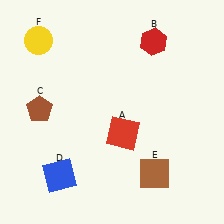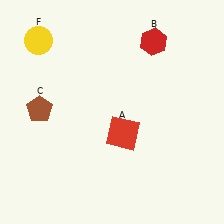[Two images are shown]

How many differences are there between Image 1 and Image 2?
There are 2 differences between the two images.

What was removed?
The brown square (E), the blue square (D) were removed in Image 2.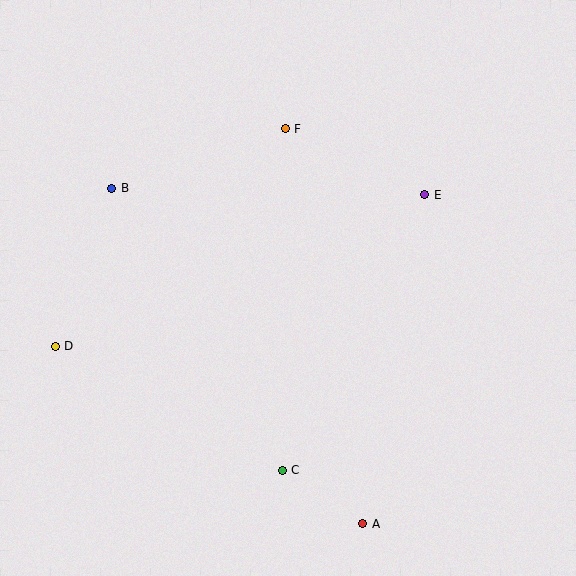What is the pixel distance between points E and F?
The distance between E and F is 154 pixels.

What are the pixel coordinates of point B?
Point B is at (112, 188).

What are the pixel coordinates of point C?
Point C is at (282, 470).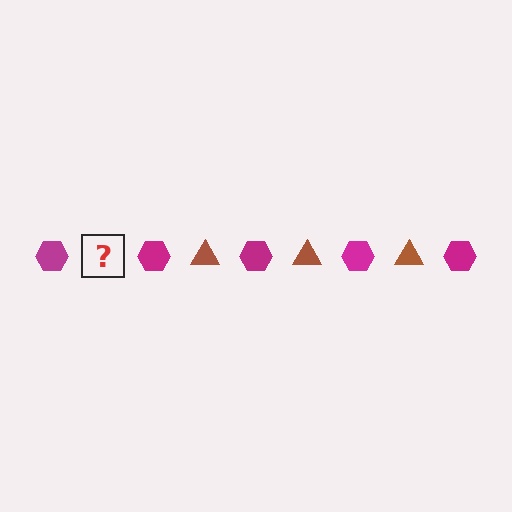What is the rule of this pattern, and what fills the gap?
The rule is that the pattern alternates between magenta hexagon and brown triangle. The gap should be filled with a brown triangle.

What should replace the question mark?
The question mark should be replaced with a brown triangle.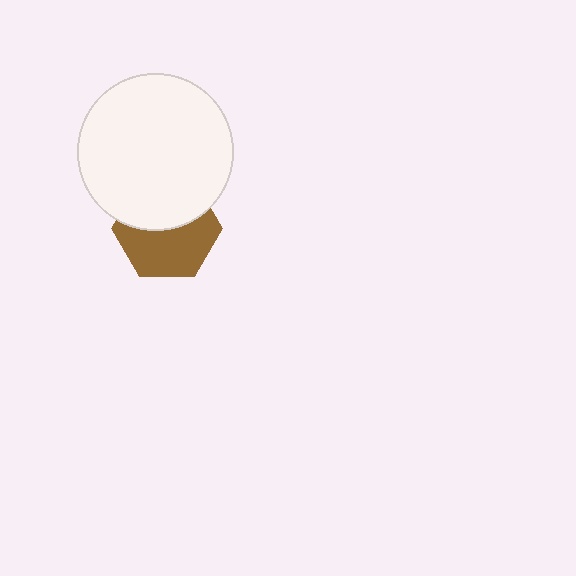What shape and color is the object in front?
The object in front is a white circle.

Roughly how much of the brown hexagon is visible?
About half of it is visible (roughly 55%).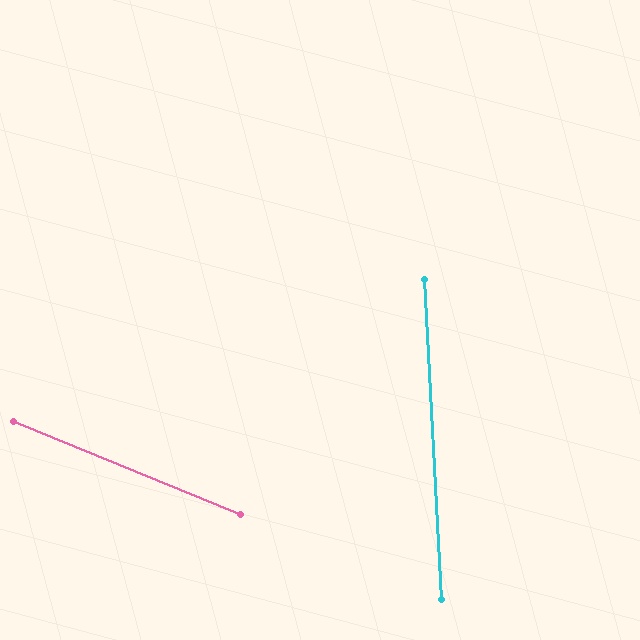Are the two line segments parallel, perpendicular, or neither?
Neither parallel nor perpendicular — they differ by about 65°.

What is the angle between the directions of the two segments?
Approximately 65 degrees.